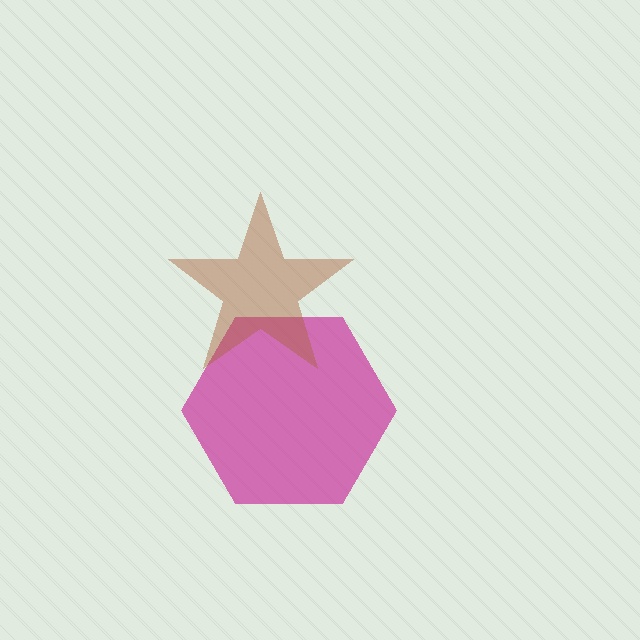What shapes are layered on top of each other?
The layered shapes are: a magenta hexagon, a brown star.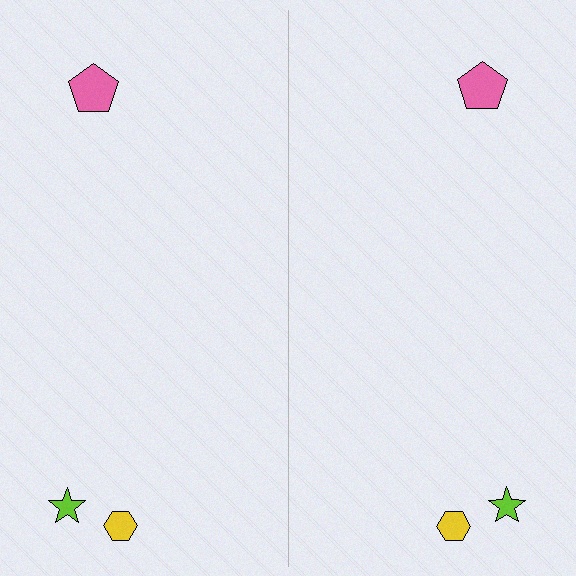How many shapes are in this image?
There are 6 shapes in this image.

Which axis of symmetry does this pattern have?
The pattern has a vertical axis of symmetry running through the center of the image.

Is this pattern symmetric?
Yes, this pattern has bilateral (reflection) symmetry.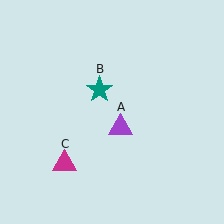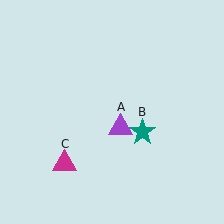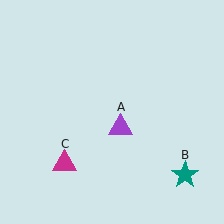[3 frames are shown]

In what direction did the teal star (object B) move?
The teal star (object B) moved down and to the right.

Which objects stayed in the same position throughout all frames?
Purple triangle (object A) and magenta triangle (object C) remained stationary.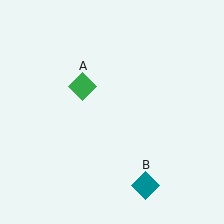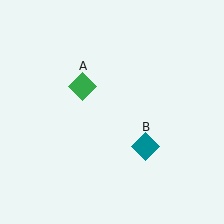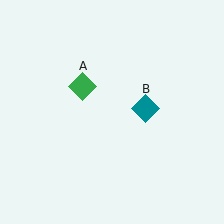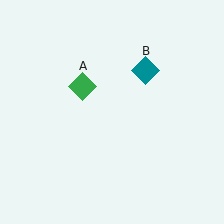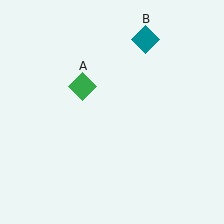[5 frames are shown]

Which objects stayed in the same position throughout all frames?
Green diamond (object A) remained stationary.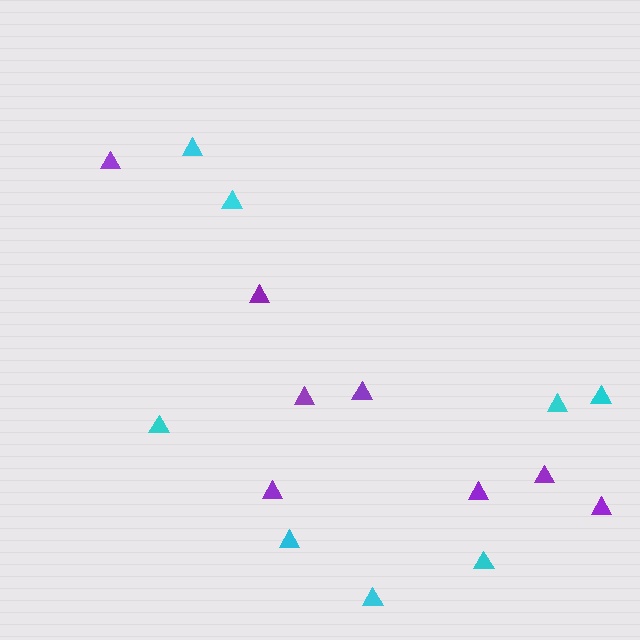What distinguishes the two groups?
There are 2 groups: one group of purple triangles (8) and one group of cyan triangles (8).